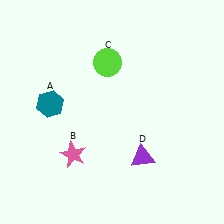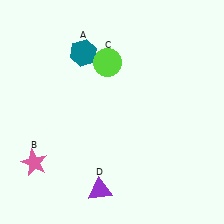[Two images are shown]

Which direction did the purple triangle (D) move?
The purple triangle (D) moved left.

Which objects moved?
The objects that moved are: the teal hexagon (A), the pink star (B), the purple triangle (D).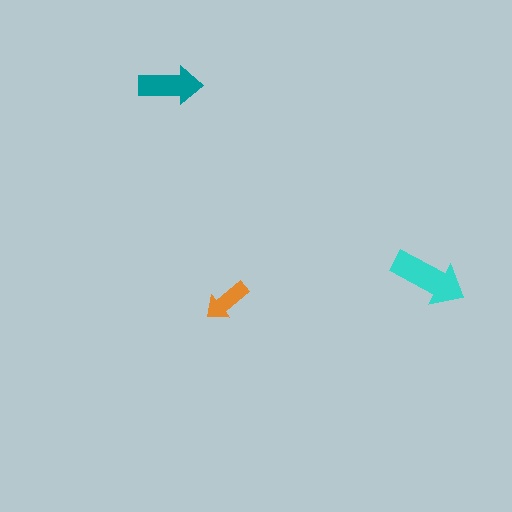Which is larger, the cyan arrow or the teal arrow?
The cyan one.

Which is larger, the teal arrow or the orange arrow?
The teal one.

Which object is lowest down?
The orange arrow is bottommost.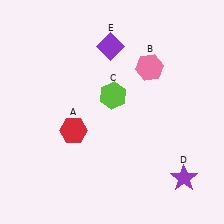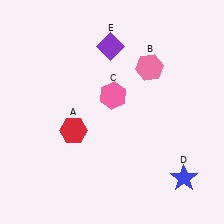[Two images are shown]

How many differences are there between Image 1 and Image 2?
There are 2 differences between the two images.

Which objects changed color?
C changed from lime to pink. D changed from purple to blue.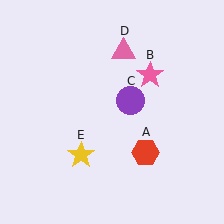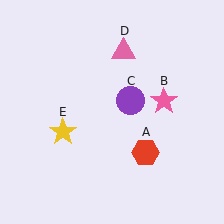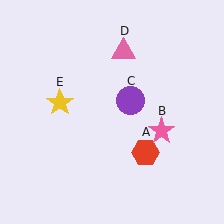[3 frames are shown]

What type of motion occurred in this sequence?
The pink star (object B), yellow star (object E) rotated clockwise around the center of the scene.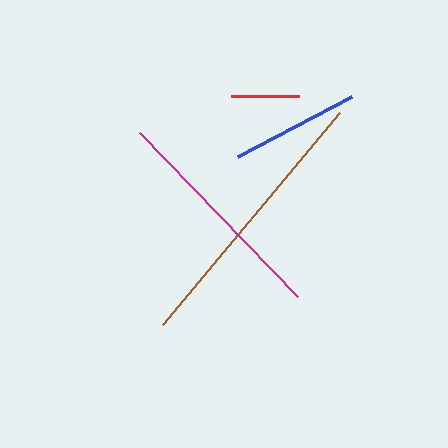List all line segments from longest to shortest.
From longest to shortest: brown, magenta, blue, red.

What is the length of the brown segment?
The brown segment is approximately 276 pixels long.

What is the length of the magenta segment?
The magenta segment is approximately 227 pixels long.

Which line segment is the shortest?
The red line is the shortest at approximately 68 pixels.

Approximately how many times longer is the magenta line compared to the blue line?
The magenta line is approximately 1.8 times the length of the blue line.